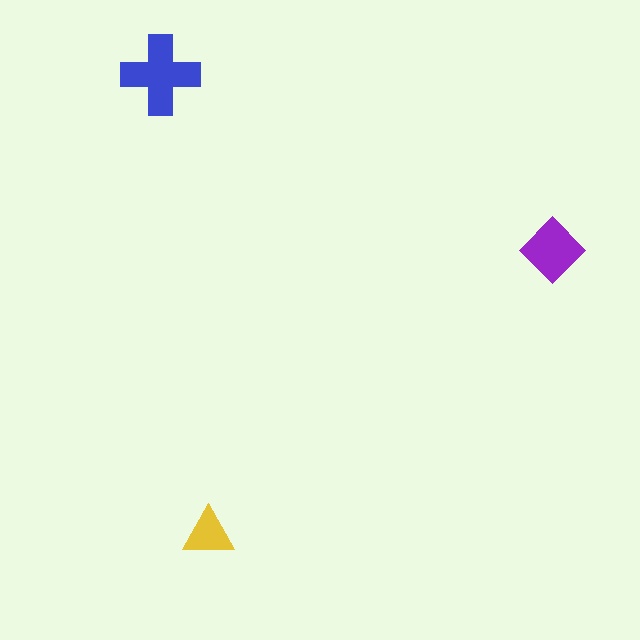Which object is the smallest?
The yellow triangle.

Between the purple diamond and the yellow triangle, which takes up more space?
The purple diamond.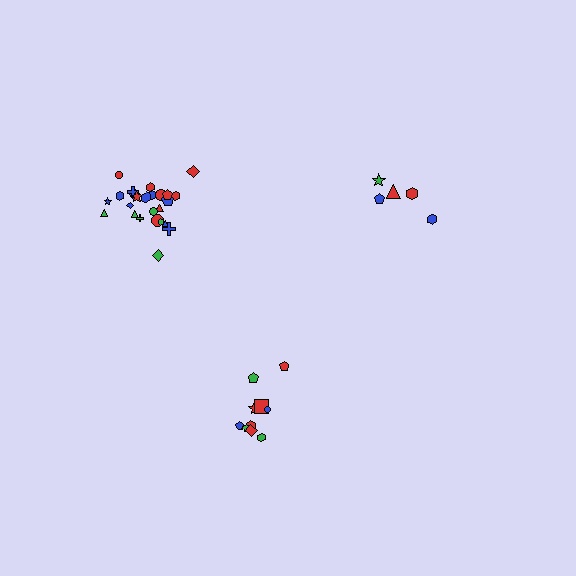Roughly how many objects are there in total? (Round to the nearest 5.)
Roughly 40 objects in total.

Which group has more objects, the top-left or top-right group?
The top-left group.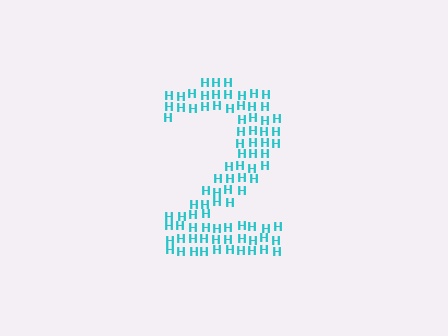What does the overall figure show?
The overall figure shows the digit 2.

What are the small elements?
The small elements are letter H's.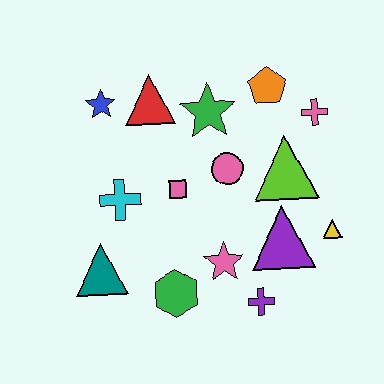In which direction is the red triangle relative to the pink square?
The red triangle is above the pink square.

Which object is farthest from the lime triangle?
The teal triangle is farthest from the lime triangle.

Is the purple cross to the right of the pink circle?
Yes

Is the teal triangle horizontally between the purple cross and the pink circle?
No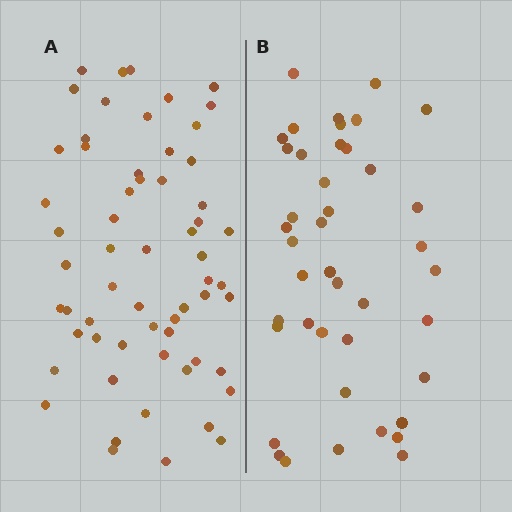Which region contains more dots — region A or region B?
Region A (the left region) has more dots.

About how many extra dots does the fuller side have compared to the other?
Region A has approximately 20 more dots than region B.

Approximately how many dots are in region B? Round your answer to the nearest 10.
About 40 dots. (The exact count is 42, which rounds to 40.)